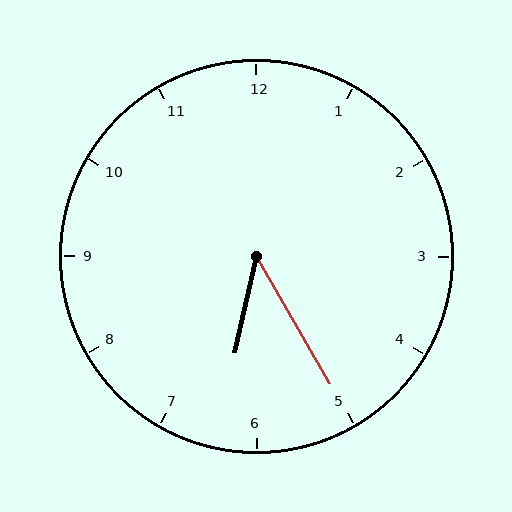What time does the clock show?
6:25.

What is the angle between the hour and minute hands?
Approximately 42 degrees.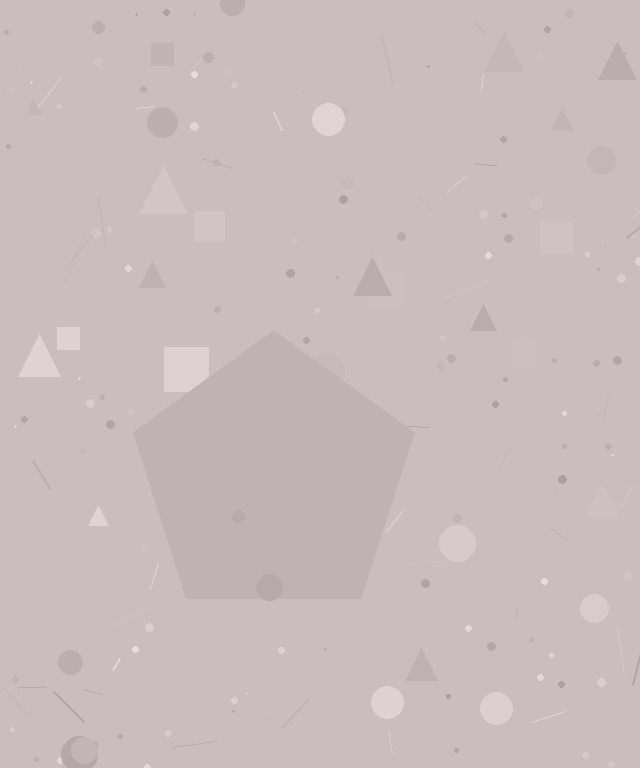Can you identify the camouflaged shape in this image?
The camouflaged shape is a pentagon.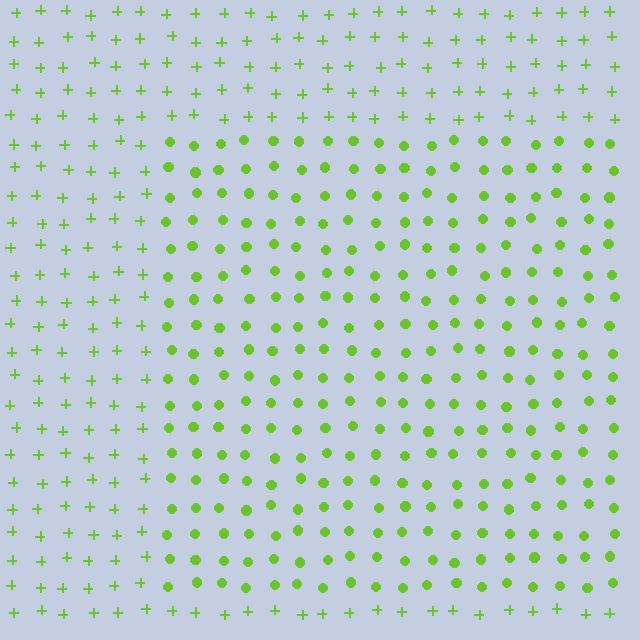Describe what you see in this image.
The image is filled with small lime elements arranged in a uniform grid. A rectangle-shaped region contains circles, while the surrounding area contains plus signs. The boundary is defined purely by the change in element shape.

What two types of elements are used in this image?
The image uses circles inside the rectangle region and plus signs outside it.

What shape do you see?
I see a rectangle.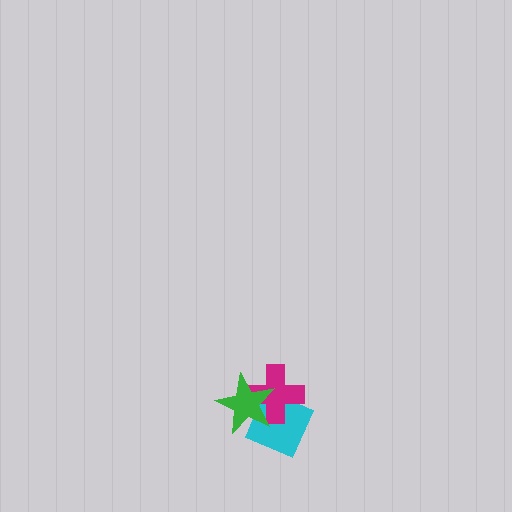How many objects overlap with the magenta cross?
2 objects overlap with the magenta cross.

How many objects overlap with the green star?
2 objects overlap with the green star.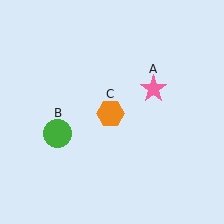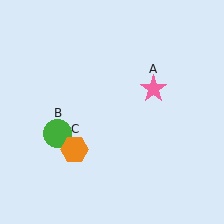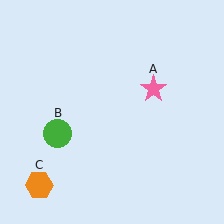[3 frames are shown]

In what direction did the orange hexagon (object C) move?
The orange hexagon (object C) moved down and to the left.